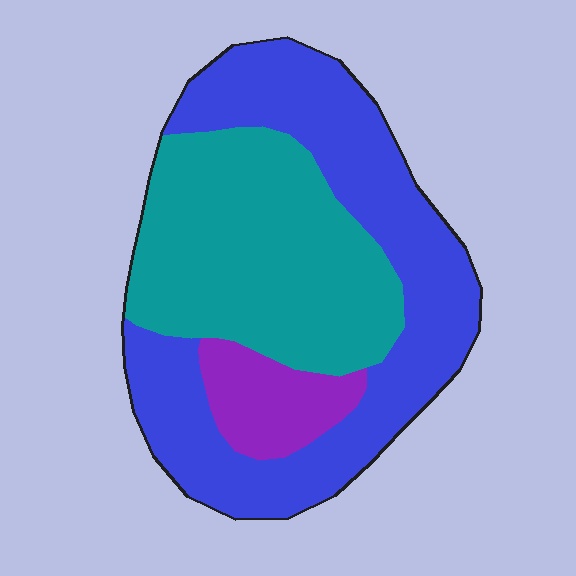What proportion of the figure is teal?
Teal covers roughly 40% of the figure.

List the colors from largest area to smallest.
From largest to smallest: blue, teal, purple.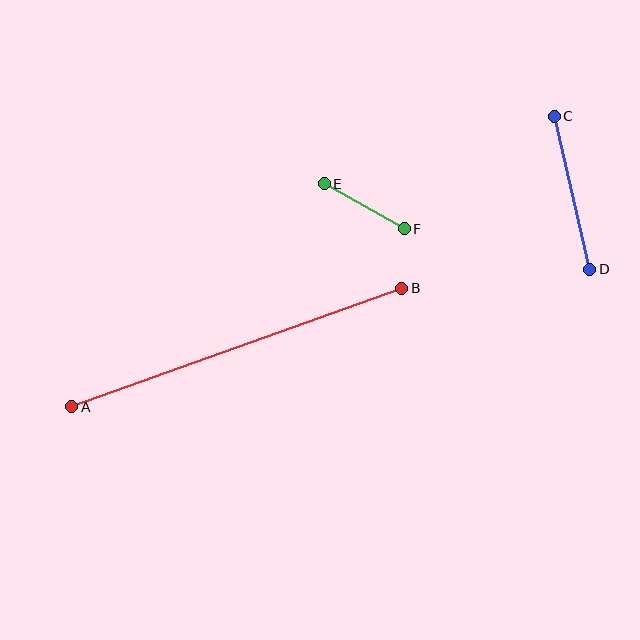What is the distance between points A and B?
The distance is approximately 351 pixels.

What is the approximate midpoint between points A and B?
The midpoint is at approximately (237, 348) pixels.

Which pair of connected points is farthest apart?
Points A and B are farthest apart.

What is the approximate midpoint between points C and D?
The midpoint is at approximately (572, 193) pixels.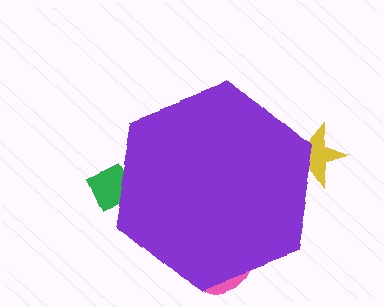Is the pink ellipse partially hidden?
Yes, the pink ellipse is partially hidden behind the purple hexagon.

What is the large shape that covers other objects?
A purple hexagon.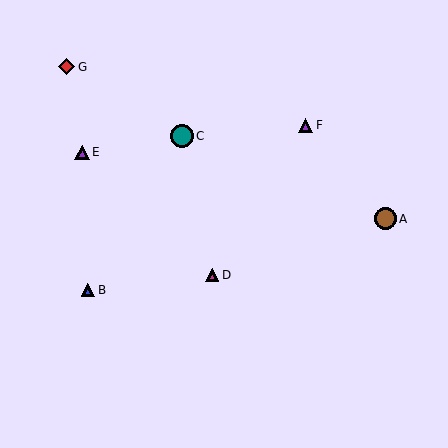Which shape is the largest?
The teal circle (labeled C) is the largest.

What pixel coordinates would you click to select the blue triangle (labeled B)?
Click at (88, 290) to select the blue triangle B.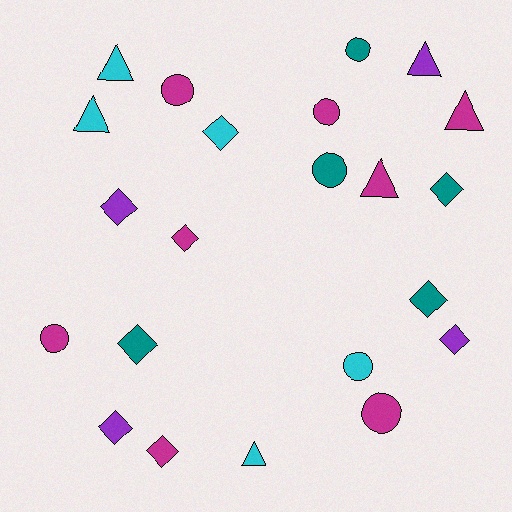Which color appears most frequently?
Magenta, with 8 objects.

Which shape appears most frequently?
Diamond, with 9 objects.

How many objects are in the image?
There are 22 objects.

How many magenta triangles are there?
There are 2 magenta triangles.